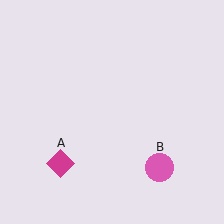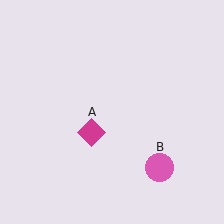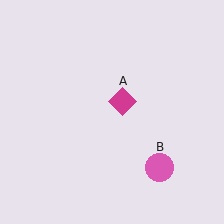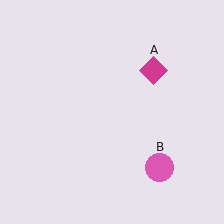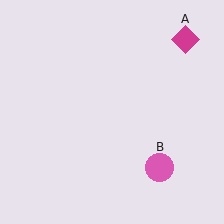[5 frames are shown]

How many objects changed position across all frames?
1 object changed position: magenta diamond (object A).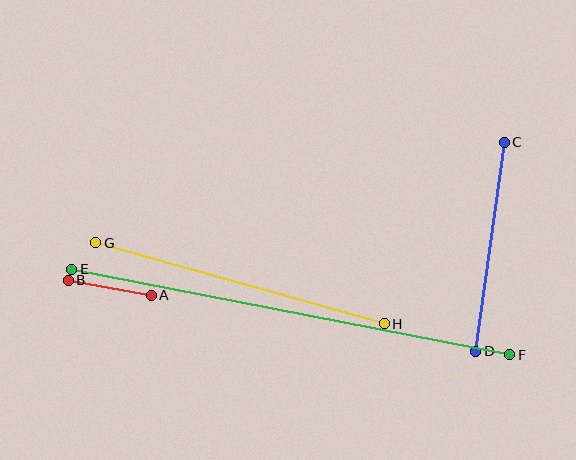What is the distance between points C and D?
The distance is approximately 211 pixels.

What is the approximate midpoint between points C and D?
The midpoint is at approximately (490, 247) pixels.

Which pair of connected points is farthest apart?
Points E and F are farthest apart.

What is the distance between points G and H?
The distance is approximately 300 pixels.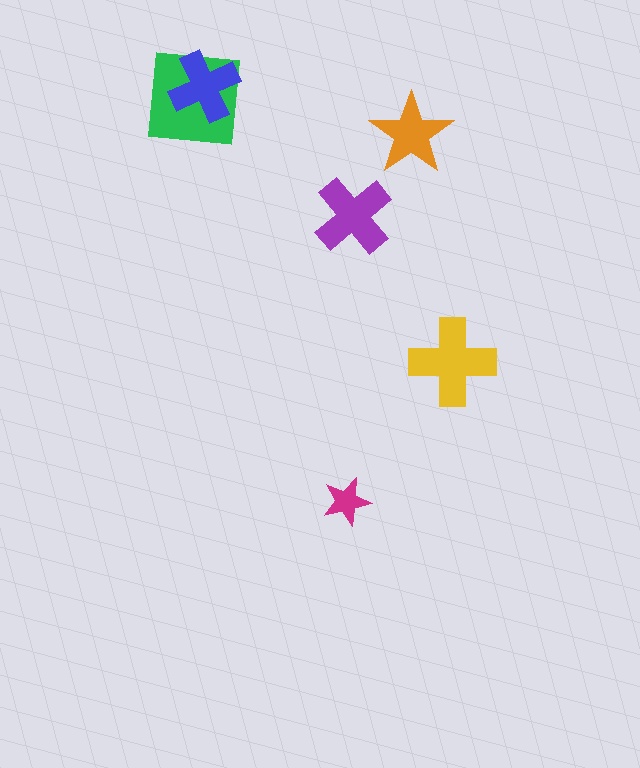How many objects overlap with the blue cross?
1 object overlaps with the blue cross.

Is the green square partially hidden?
Yes, it is partially covered by another shape.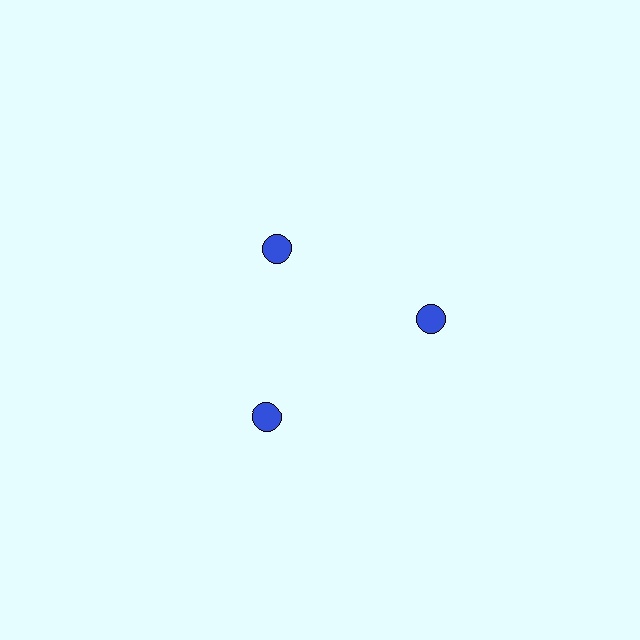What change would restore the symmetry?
The symmetry would be restored by moving it outward, back onto the ring so that all 3 circles sit at equal angles and equal distance from the center.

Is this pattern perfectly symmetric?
No. The 3 blue circles are arranged in a ring, but one element near the 11 o'clock position is pulled inward toward the center, breaking the 3-fold rotational symmetry.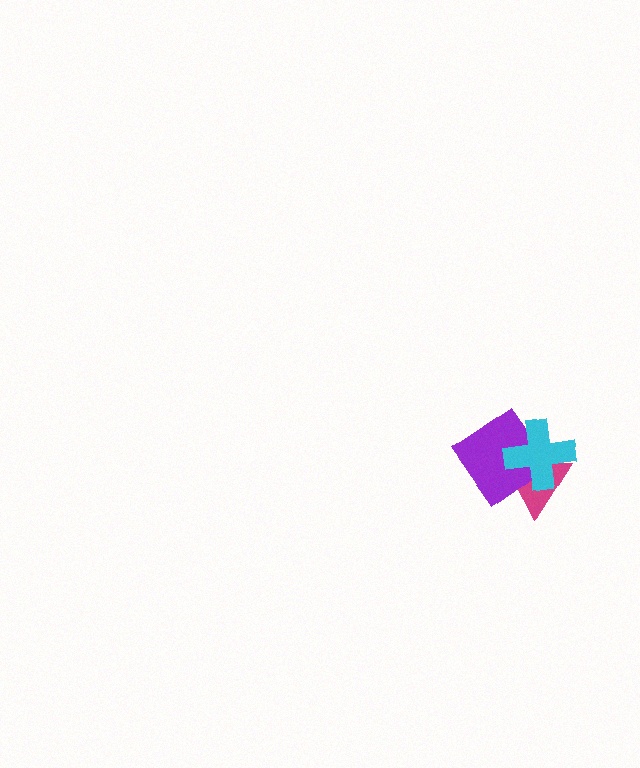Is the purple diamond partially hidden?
Yes, it is partially covered by another shape.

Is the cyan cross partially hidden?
No, no other shape covers it.